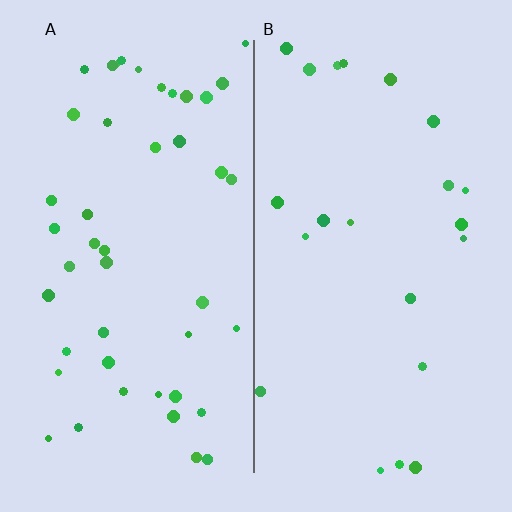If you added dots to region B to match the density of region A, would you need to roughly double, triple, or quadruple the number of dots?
Approximately double.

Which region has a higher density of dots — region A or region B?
A (the left).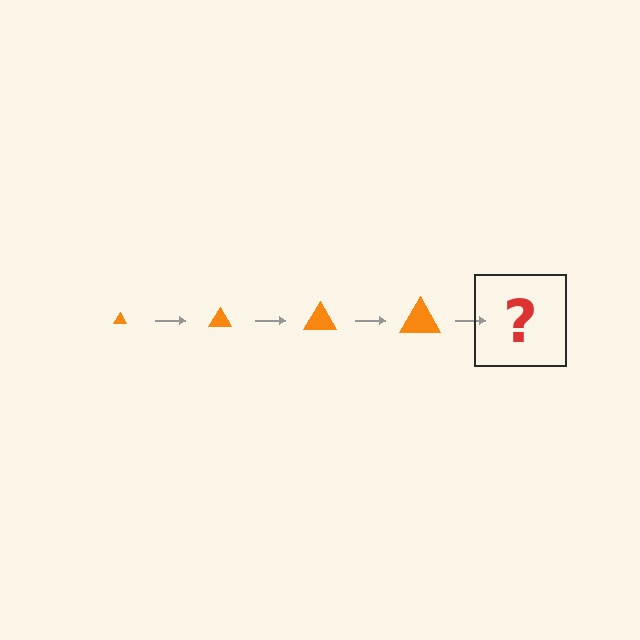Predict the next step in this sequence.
The next step is an orange triangle, larger than the previous one.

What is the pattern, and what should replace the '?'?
The pattern is that the triangle gets progressively larger each step. The '?' should be an orange triangle, larger than the previous one.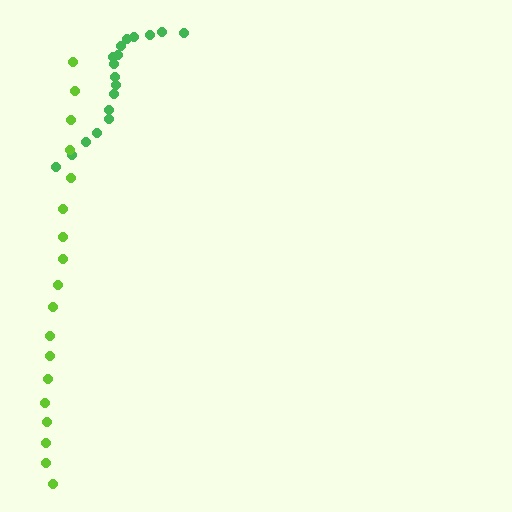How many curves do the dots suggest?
There are 2 distinct paths.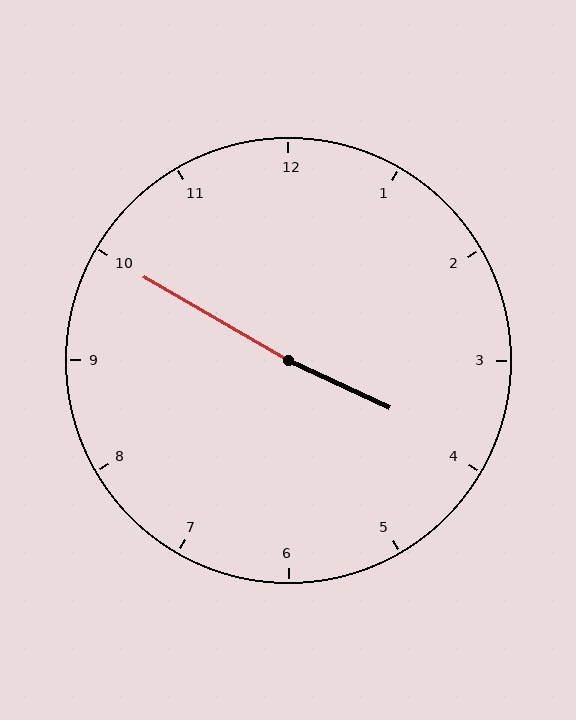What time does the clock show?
3:50.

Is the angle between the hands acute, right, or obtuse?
It is obtuse.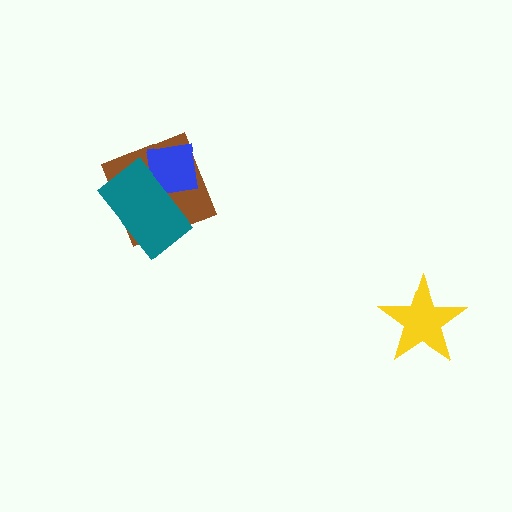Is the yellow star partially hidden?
No, no other shape covers it.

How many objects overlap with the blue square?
2 objects overlap with the blue square.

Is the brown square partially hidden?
Yes, it is partially covered by another shape.